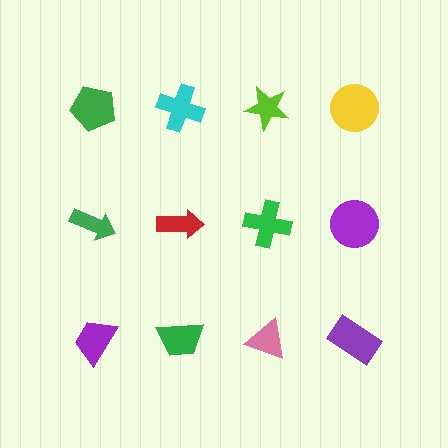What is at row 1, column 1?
A green pentagon.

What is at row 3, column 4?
A purple rectangle.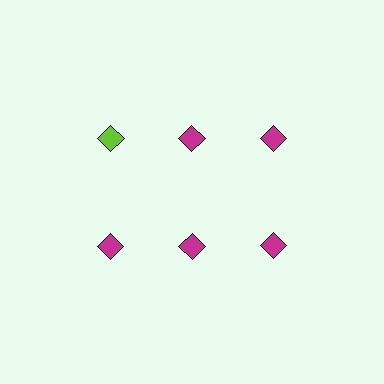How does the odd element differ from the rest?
It has a different color: lime instead of magenta.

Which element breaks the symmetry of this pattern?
The lime diamond in the top row, leftmost column breaks the symmetry. All other shapes are magenta diamonds.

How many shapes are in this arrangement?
There are 6 shapes arranged in a grid pattern.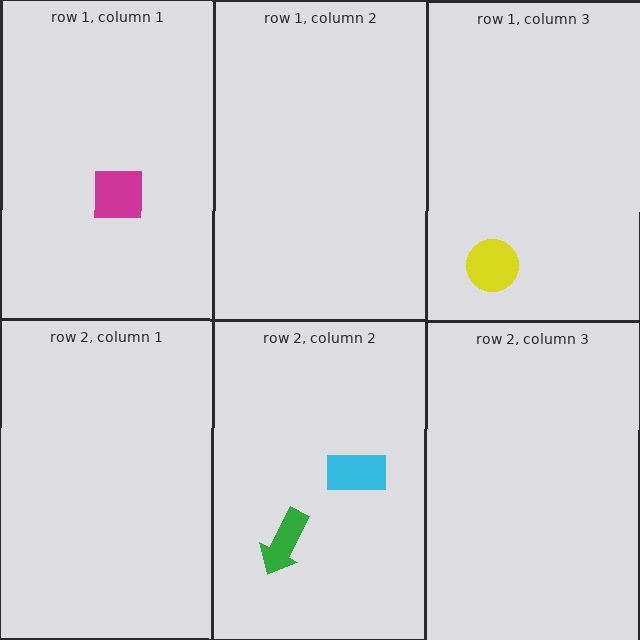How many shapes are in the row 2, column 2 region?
2.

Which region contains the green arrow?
The row 2, column 2 region.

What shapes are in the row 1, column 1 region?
The magenta square.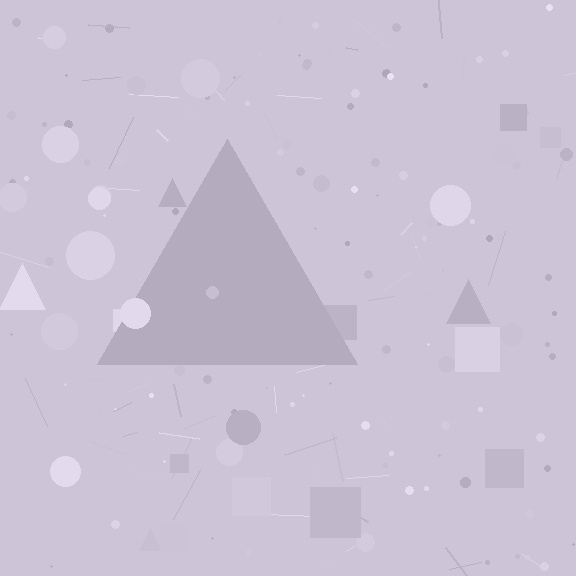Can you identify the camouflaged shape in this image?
The camouflaged shape is a triangle.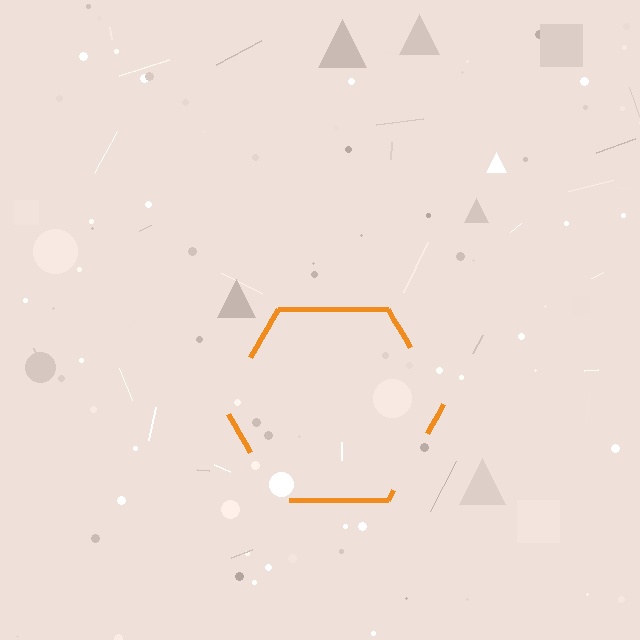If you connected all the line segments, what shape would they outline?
They would outline a hexagon.